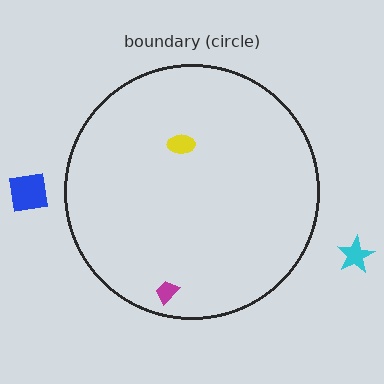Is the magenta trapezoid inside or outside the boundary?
Inside.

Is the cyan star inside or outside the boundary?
Outside.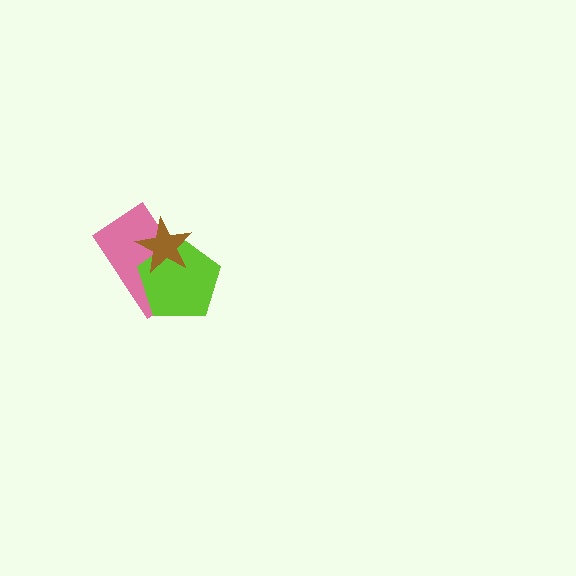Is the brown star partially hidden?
No, no other shape covers it.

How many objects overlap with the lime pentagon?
2 objects overlap with the lime pentagon.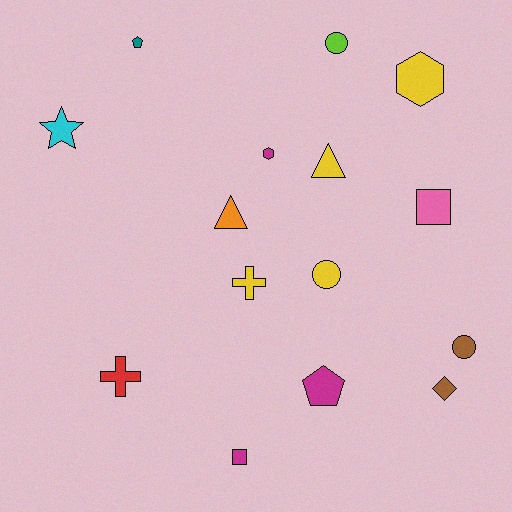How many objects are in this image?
There are 15 objects.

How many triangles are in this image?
There are 2 triangles.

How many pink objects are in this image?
There is 1 pink object.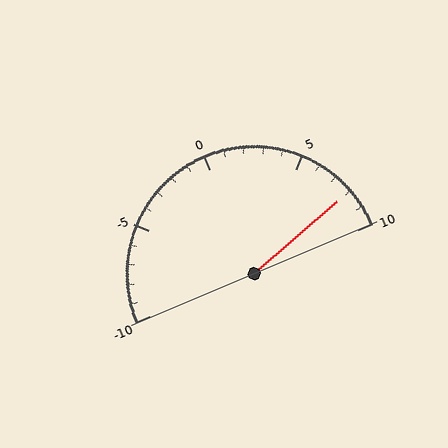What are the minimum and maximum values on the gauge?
The gauge ranges from -10 to 10.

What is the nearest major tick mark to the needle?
The nearest major tick mark is 10.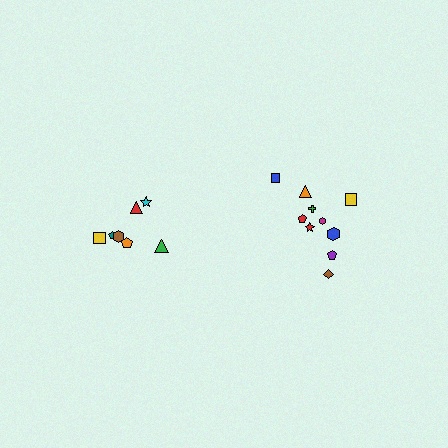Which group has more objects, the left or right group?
The right group.